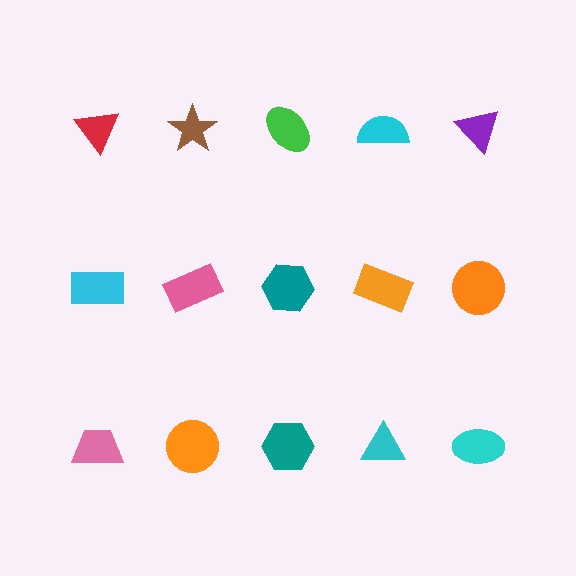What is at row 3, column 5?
A cyan ellipse.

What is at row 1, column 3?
A green ellipse.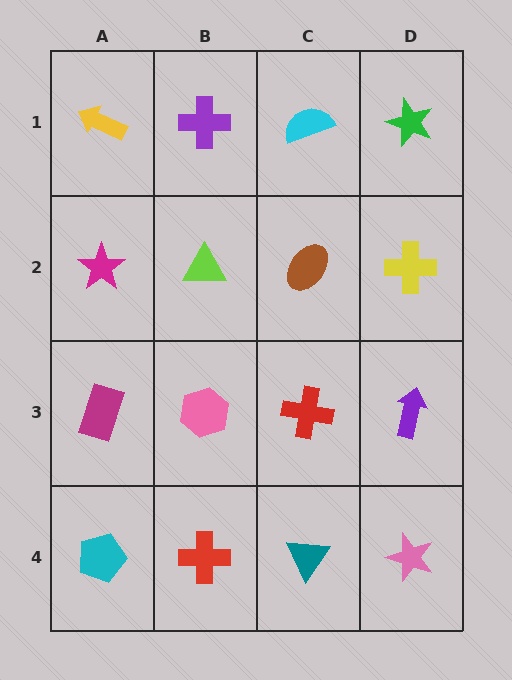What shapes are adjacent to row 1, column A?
A magenta star (row 2, column A), a purple cross (row 1, column B).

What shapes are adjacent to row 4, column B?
A pink hexagon (row 3, column B), a cyan pentagon (row 4, column A), a teal triangle (row 4, column C).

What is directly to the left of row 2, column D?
A brown ellipse.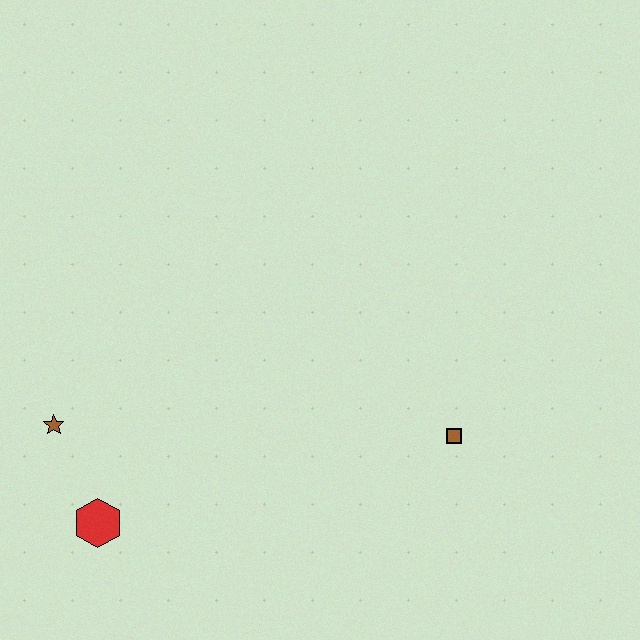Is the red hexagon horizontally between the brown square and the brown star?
Yes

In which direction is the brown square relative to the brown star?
The brown square is to the right of the brown star.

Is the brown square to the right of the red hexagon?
Yes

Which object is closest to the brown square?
The red hexagon is closest to the brown square.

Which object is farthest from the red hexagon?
The brown square is farthest from the red hexagon.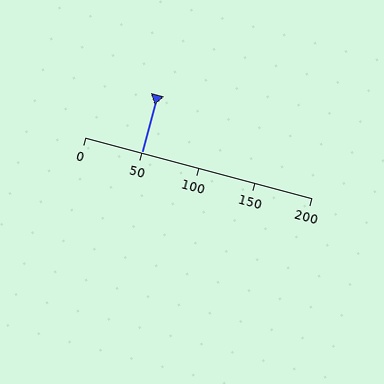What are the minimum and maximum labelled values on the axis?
The axis runs from 0 to 200.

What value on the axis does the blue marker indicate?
The marker indicates approximately 50.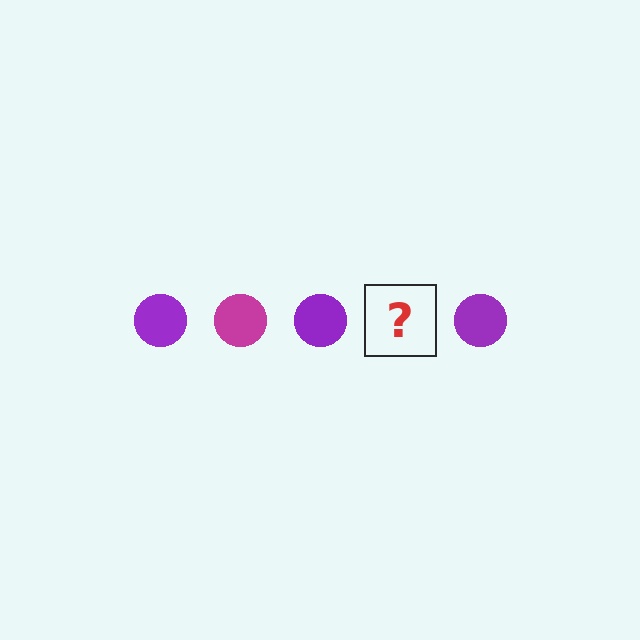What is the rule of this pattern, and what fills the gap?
The rule is that the pattern cycles through purple, magenta circles. The gap should be filled with a magenta circle.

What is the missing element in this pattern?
The missing element is a magenta circle.